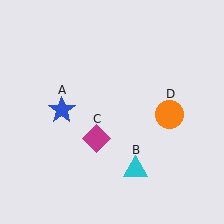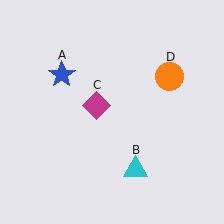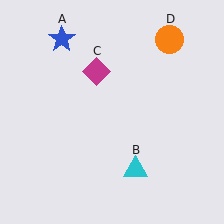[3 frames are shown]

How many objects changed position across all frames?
3 objects changed position: blue star (object A), magenta diamond (object C), orange circle (object D).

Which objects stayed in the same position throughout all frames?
Cyan triangle (object B) remained stationary.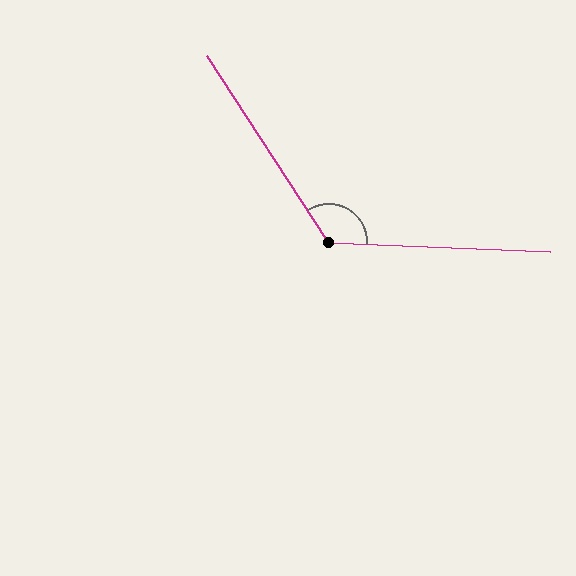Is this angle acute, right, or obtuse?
It is obtuse.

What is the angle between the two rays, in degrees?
Approximately 125 degrees.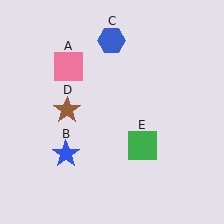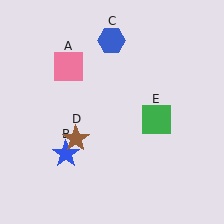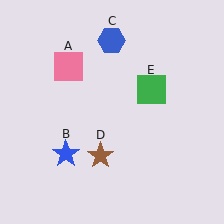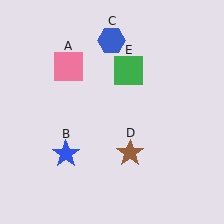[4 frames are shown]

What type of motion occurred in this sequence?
The brown star (object D), green square (object E) rotated counterclockwise around the center of the scene.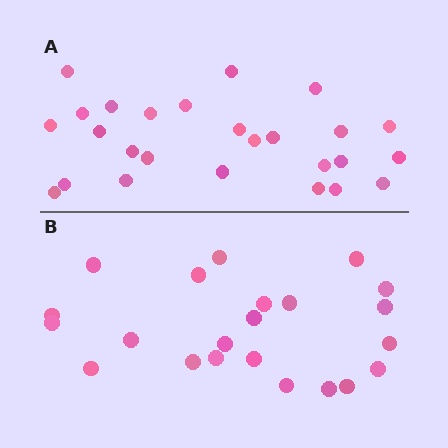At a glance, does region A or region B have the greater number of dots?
Region A (the top region) has more dots.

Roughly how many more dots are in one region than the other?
Region A has about 4 more dots than region B.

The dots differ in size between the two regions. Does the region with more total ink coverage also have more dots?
No. Region B has more total ink coverage because its dots are larger, but region A actually contains more individual dots. Total area can be misleading — the number of items is what matters here.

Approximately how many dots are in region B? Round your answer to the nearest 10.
About 20 dots. (The exact count is 22, which rounds to 20.)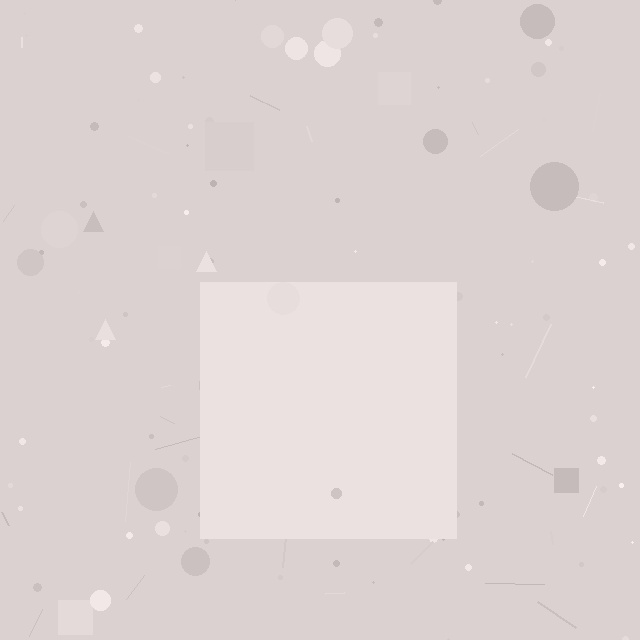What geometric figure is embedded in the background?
A square is embedded in the background.